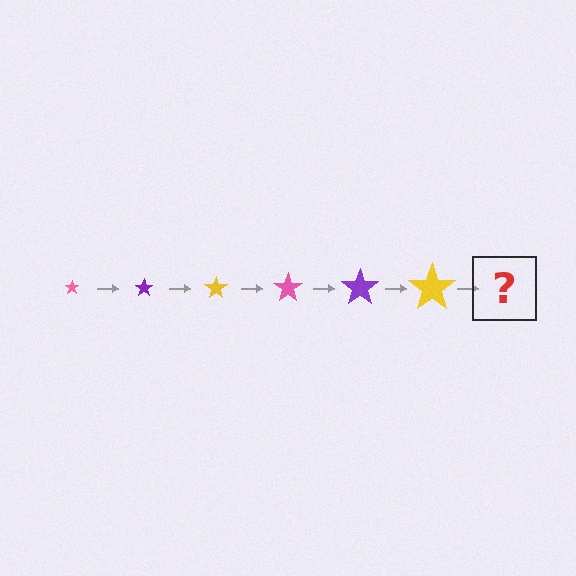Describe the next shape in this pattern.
It should be a pink star, larger than the previous one.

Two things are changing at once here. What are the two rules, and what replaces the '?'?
The two rules are that the star grows larger each step and the color cycles through pink, purple, and yellow. The '?' should be a pink star, larger than the previous one.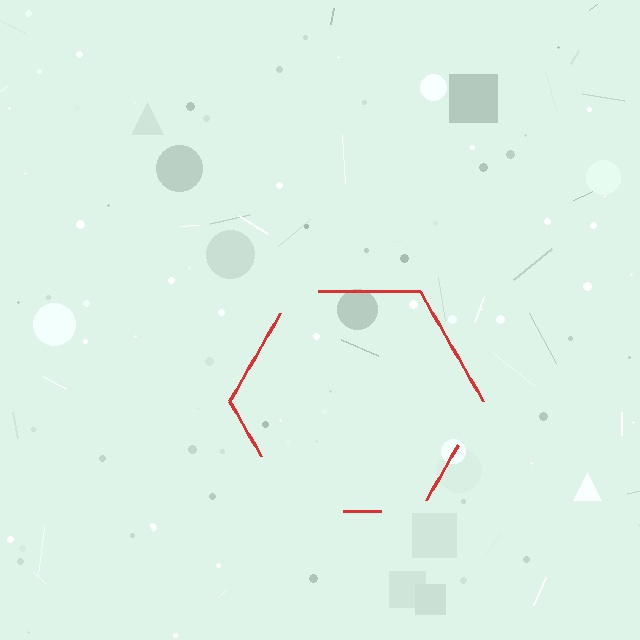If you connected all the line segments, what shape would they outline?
They would outline a hexagon.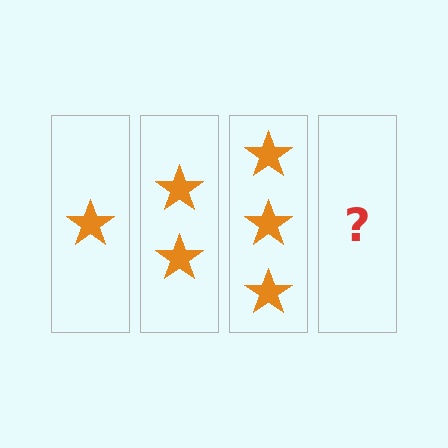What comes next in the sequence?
The next element should be 4 stars.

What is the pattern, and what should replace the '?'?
The pattern is that each step adds one more star. The '?' should be 4 stars.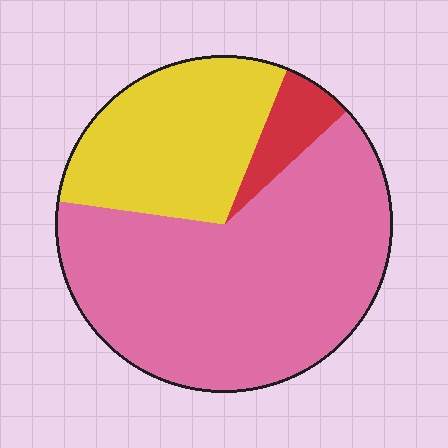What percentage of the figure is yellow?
Yellow covers around 30% of the figure.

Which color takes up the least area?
Red, at roughly 5%.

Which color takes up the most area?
Pink, at roughly 65%.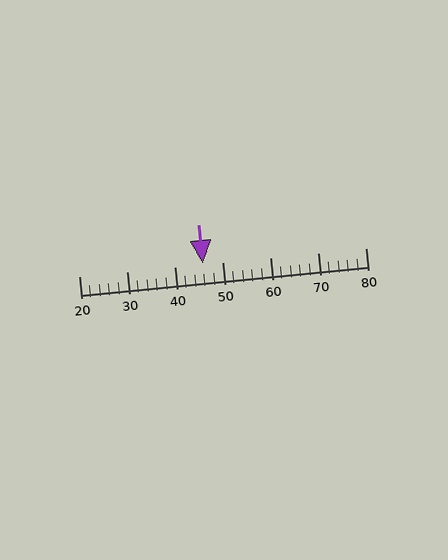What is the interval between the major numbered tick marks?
The major tick marks are spaced 10 units apart.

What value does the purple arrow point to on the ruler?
The purple arrow points to approximately 46.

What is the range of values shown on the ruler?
The ruler shows values from 20 to 80.